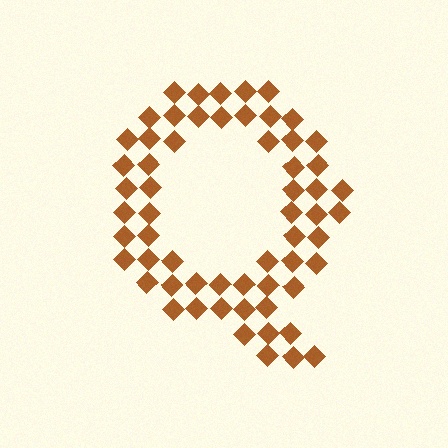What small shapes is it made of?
It is made of small diamonds.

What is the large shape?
The large shape is the letter Q.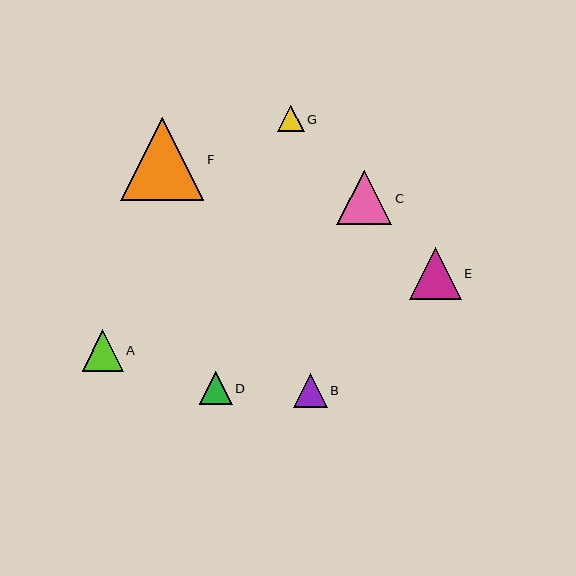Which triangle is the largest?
Triangle F is the largest with a size of approximately 83 pixels.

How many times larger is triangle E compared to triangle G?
Triangle E is approximately 1.9 times the size of triangle G.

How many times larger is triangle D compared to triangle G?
Triangle D is approximately 1.2 times the size of triangle G.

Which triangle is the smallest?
Triangle G is the smallest with a size of approximately 27 pixels.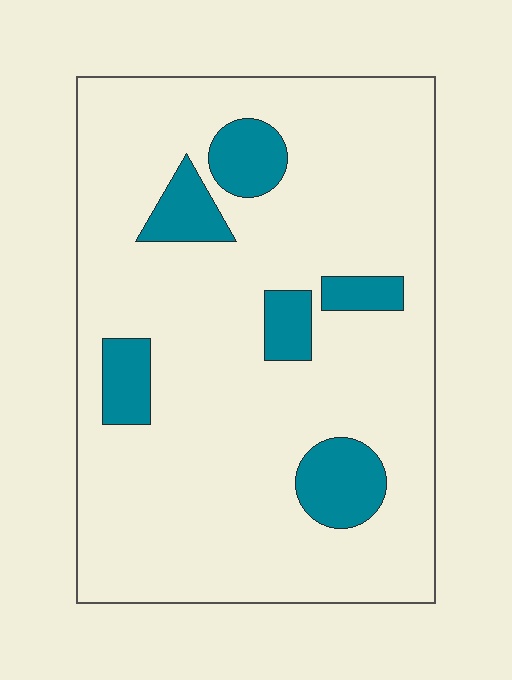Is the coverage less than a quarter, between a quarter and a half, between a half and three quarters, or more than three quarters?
Less than a quarter.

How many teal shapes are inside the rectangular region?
6.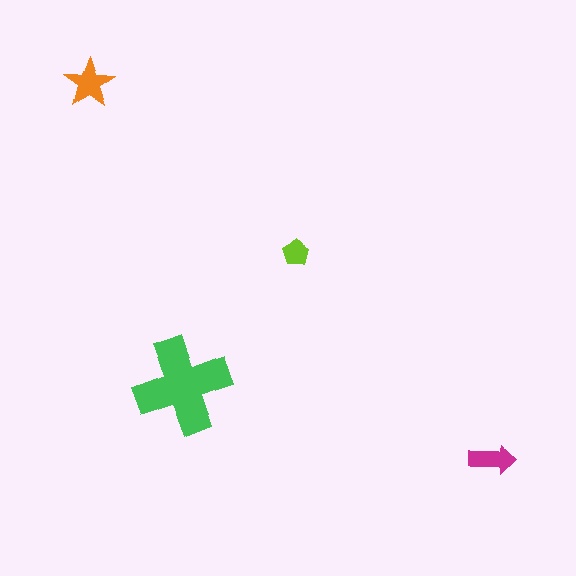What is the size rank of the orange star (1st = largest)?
2nd.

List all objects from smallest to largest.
The lime pentagon, the magenta arrow, the orange star, the green cross.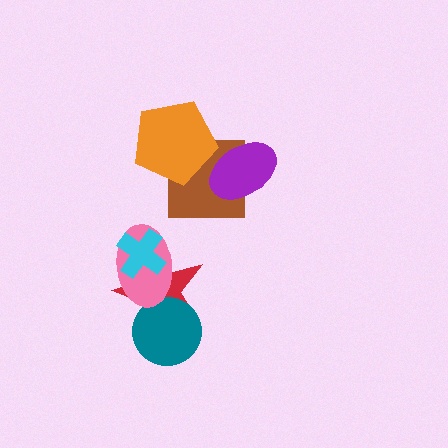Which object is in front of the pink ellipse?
The cyan cross is in front of the pink ellipse.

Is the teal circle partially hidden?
No, no other shape covers it.